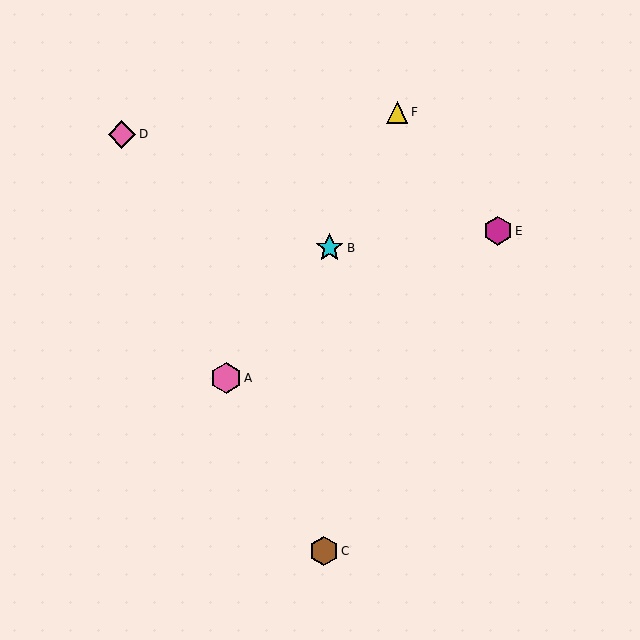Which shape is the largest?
The pink hexagon (labeled A) is the largest.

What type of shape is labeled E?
Shape E is a magenta hexagon.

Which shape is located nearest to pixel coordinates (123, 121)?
The pink diamond (labeled D) at (122, 134) is nearest to that location.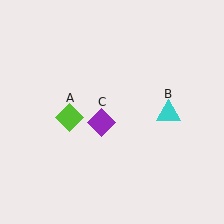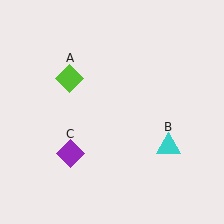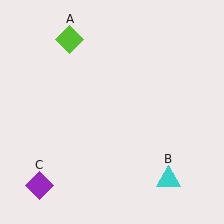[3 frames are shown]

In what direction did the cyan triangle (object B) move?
The cyan triangle (object B) moved down.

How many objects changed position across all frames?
3 objects changed position: lime diamond (object A), cyan triangle (object B), purple diamond (object C).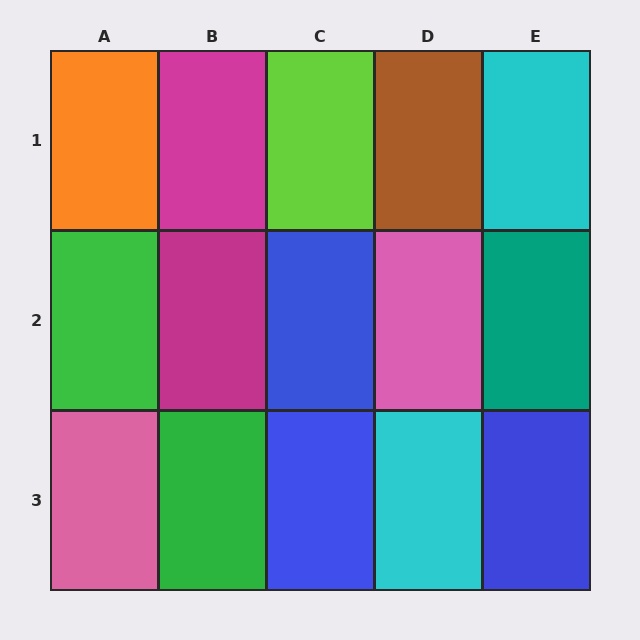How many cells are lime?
1 cell is lime.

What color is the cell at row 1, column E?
Cyan.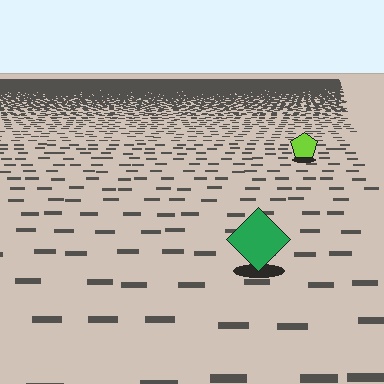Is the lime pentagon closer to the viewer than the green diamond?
No. The green diamond is closer — you can tell from the texture gradient: the ground texture is coarser near it.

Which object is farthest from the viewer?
The lime pentagon is farthest from the viewer. It appears smaller and the ground texture around it is denser.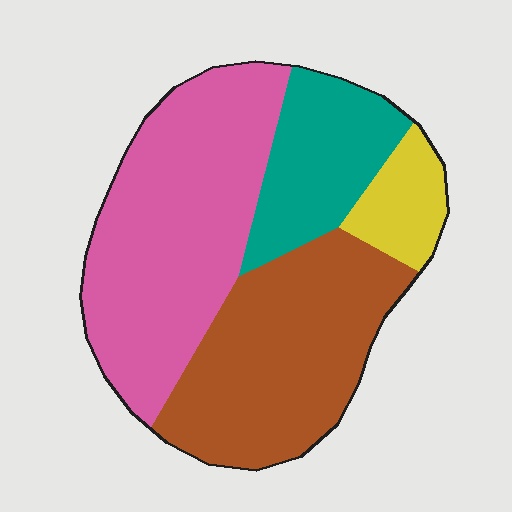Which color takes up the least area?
Yellow, at roughly 10%.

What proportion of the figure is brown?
Brown covers roughly 35% of the figure.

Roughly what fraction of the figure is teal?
Teal covers 17% of the figure.